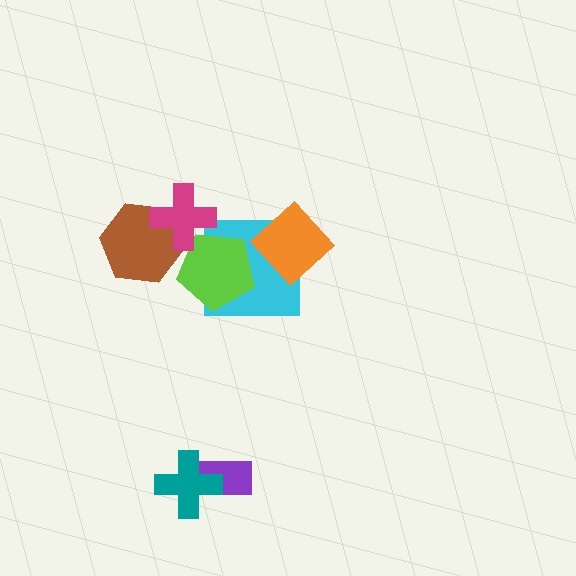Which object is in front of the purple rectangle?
The teal cross is in front of the purple rectangle.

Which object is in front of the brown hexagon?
The magenta cross is in front of the brown hexagon.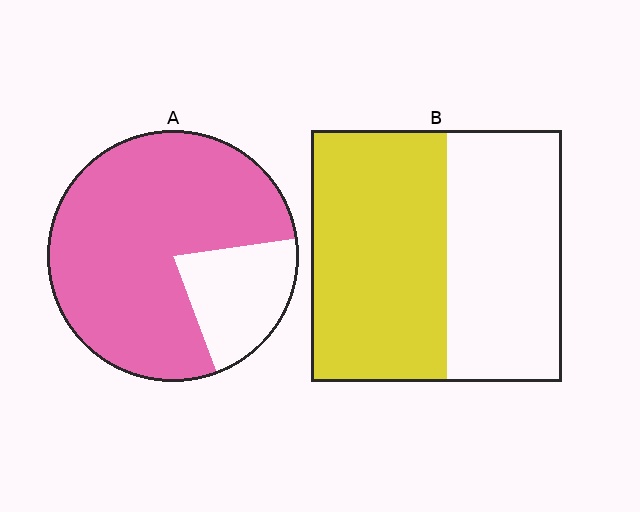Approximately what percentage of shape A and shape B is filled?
A is approximately 80% and B is approximately 55%.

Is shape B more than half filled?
Yes.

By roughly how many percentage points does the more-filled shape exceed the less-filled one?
By roughly 25 percentage points (A over B).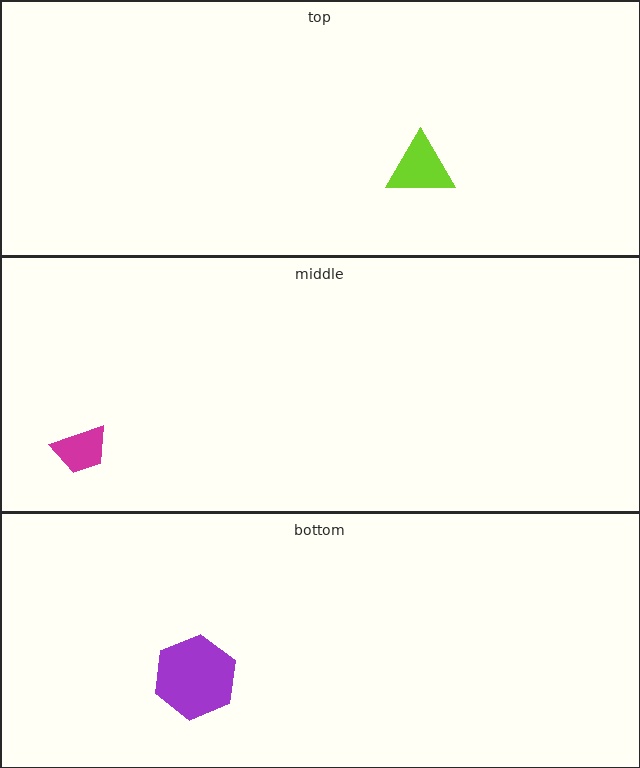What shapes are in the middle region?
The magenta trapezoid.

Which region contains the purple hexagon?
The bottom region.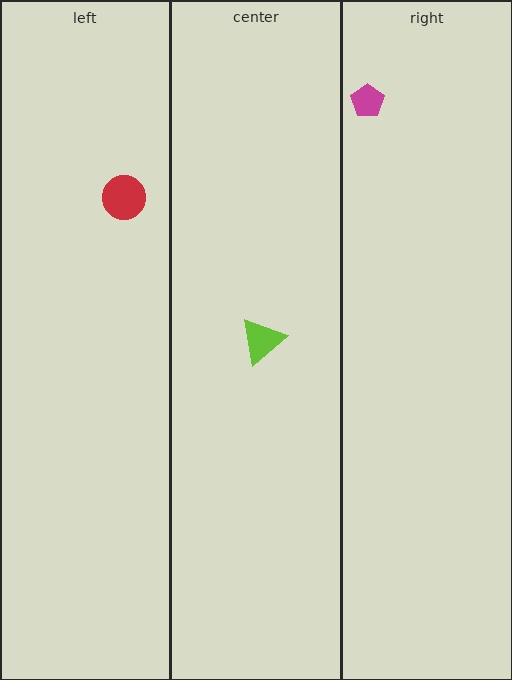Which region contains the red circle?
The left region.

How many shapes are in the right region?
1.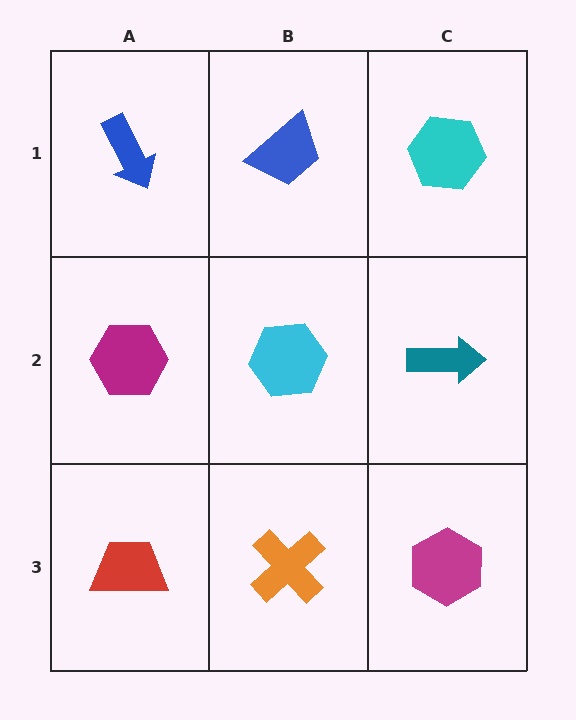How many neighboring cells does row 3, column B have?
3.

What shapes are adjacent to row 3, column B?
A cyan hexagon (row 2, column B), a red trapezoid (row 3, column A), a magenta hexagon (row 3, column C).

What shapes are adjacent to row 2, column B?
A blue trapezoid (row 1, column B), an orange cross (row 3, column B), a magenta hexagon (row 2, column A), a teal arrow (row 2, column C).